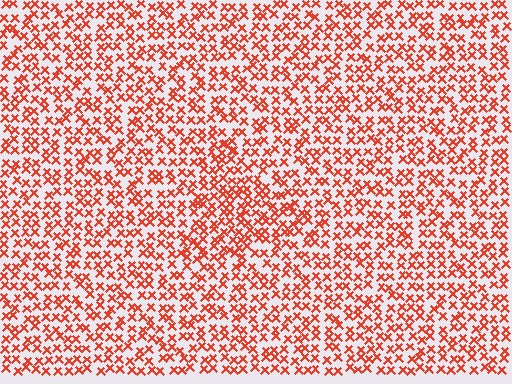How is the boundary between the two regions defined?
The boundary is defined by a change in element density (approximately 1.4x ratio). All elements are the same color, size, and shape.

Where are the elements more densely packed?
The elements are more densely packed inside the triangle boundary.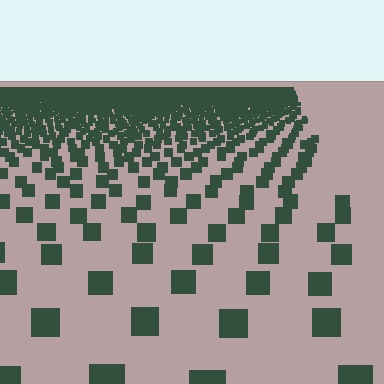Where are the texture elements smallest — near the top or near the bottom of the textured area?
Near the top.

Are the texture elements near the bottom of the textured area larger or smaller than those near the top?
Larger. Near the bottom, elements are closer to the viewer and appear at a bigger on-screen size.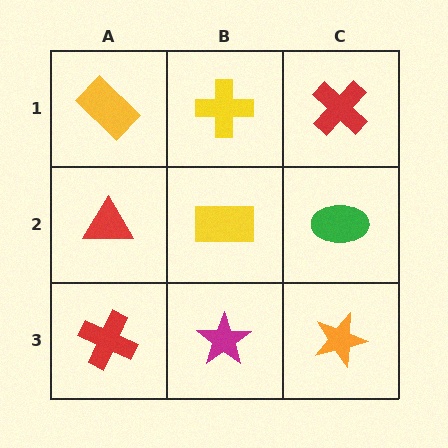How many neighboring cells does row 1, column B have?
3.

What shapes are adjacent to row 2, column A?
A yellow rectangle (row 1, column A), a red cross (row 3, column A), a yellow rectangle (row 2, column B).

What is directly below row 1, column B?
A yellow rectangle.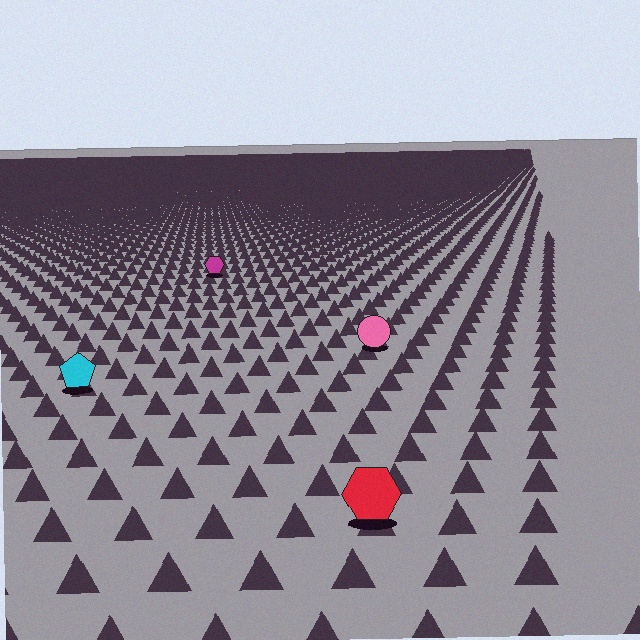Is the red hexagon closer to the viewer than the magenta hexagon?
Yes. The red hexagon is closer — you can tell from the texture gradient: the ground texture is coarser near it.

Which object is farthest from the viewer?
The magenta hexagon is farthest from the viewer. It appears smaller and the ground texture around it is denser.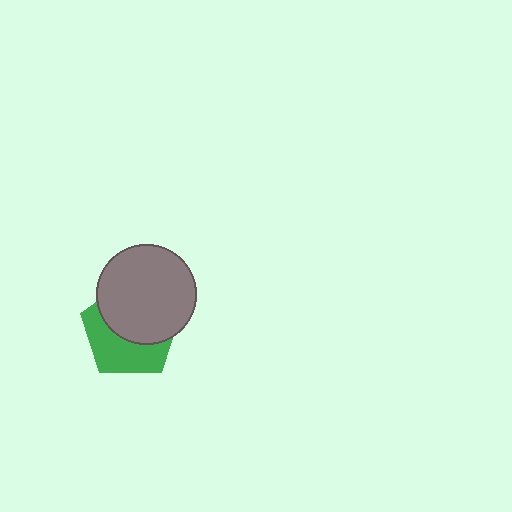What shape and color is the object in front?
The object in front is a gray circle.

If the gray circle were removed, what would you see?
You would see the complete green pentagon.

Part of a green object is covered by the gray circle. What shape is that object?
It is a pentagon.